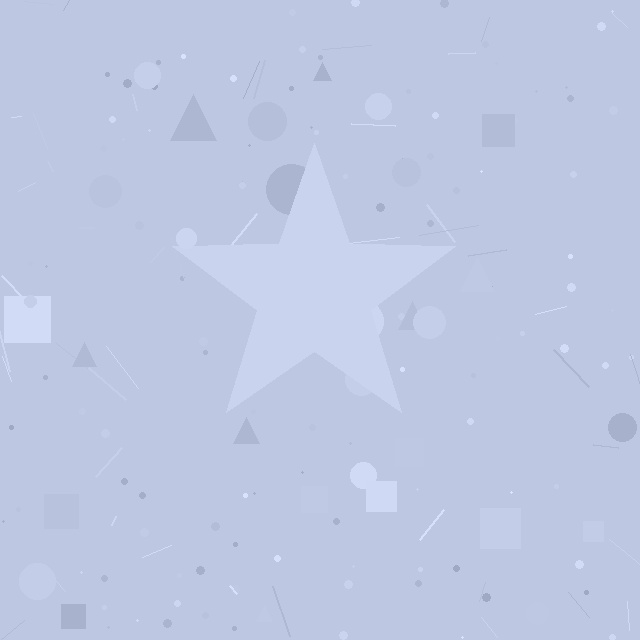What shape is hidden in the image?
A star is hidden in the image.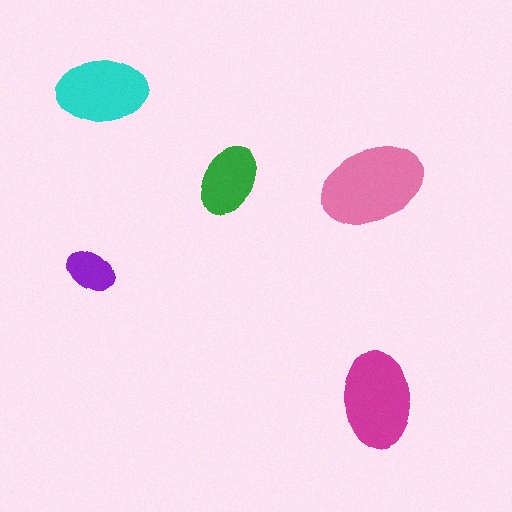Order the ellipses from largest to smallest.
the pink one, the magenta one, the cyan one, the green one, the purple one.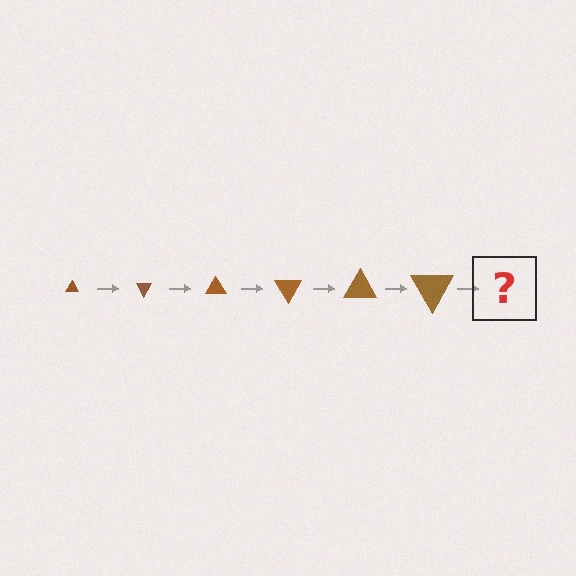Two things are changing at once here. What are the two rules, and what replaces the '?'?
The two rules are that the triangle grows larger each step and it rotates 60 degrees each step. The '?' should be a triangle, larger than the previous one and rotated 360 degrees from the start.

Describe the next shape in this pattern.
It should be a triangle, larger than the previous one and rotated 360 degrees from the start.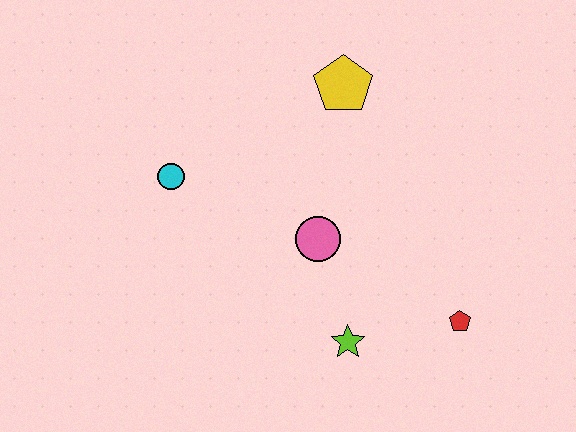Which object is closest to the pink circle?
The lime star is closest to the pink circle.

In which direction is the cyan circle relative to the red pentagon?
The cyan circle is to the left of the red pentagon.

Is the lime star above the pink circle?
No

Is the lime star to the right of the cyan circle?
Yes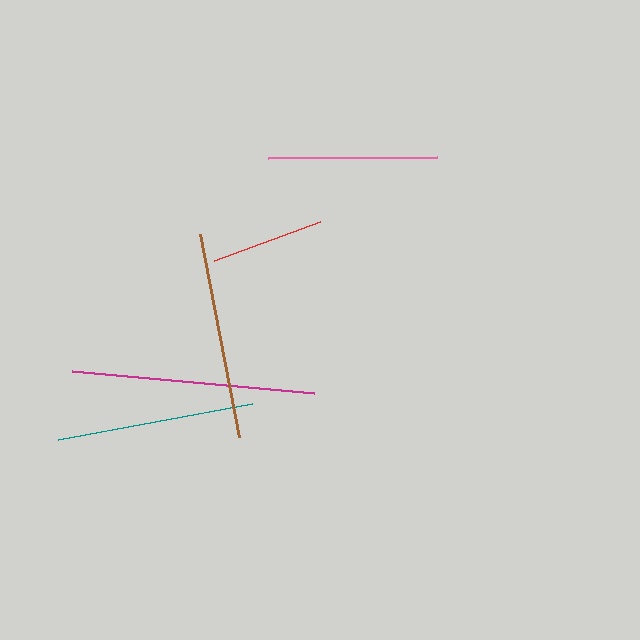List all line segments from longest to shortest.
From longest to shortest: magenta, brown, teal, pink, red.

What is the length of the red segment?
The red segment is approximately 113 pixels long.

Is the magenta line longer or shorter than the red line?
The magenta line is longer than the red line.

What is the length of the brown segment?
The brown segment is approximately 207 pixels long.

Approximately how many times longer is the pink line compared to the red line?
The pink line is approximately 1.5 times the length of the red line.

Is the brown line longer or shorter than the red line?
The brown line is longer than the red line.